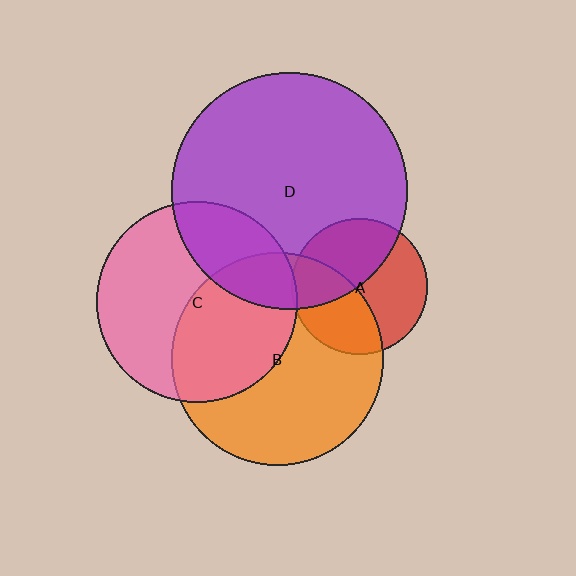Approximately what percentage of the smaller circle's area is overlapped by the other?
Approximately 25%.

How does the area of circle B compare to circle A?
Approximately 2.4 times.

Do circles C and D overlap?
Yes.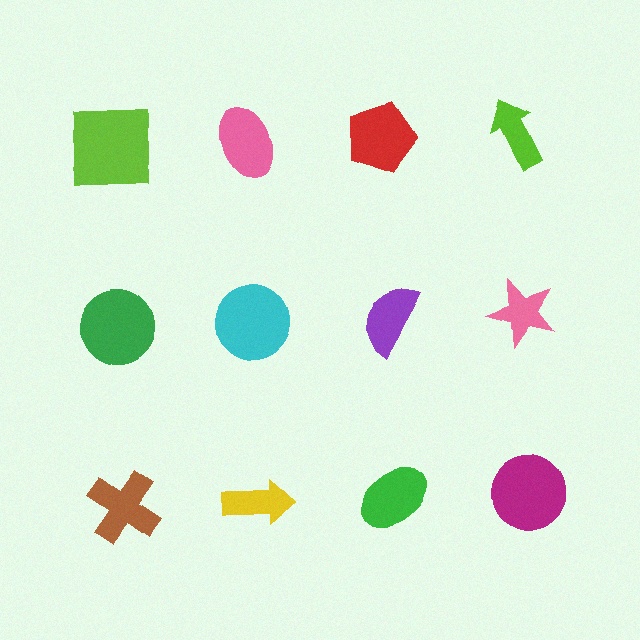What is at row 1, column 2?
A pink ellipse.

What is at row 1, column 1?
A lime square.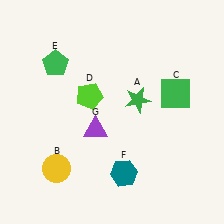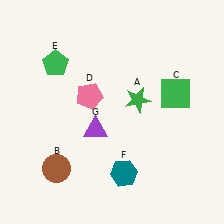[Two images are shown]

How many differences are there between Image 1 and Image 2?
There are 2 differences between the two images.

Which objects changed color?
B changed from yellow to brown. D changed from lime to pink.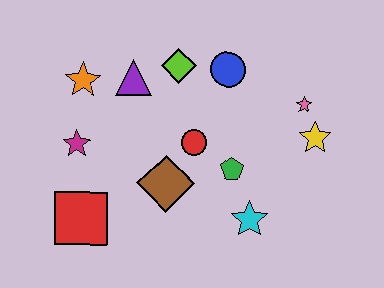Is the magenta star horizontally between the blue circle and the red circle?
No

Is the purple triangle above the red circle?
Yes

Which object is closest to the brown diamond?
The red circle is closest to the brown diamond.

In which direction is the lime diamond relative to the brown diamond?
The lime diamond is above the brown diamond.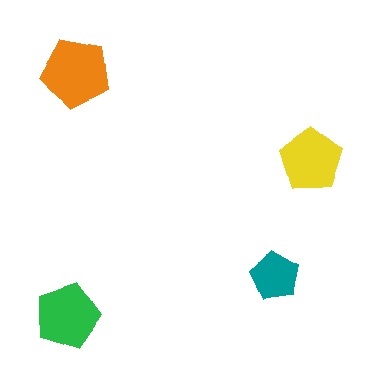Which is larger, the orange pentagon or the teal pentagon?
The orange one.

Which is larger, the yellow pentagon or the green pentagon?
The green one.